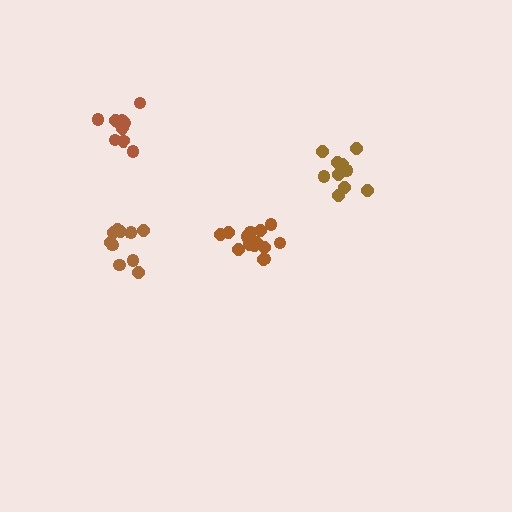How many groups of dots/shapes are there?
There are 4 groups.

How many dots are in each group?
Group 1: 11 dots, Group 2: 14 dots, Group 3: 10 dots, Group 4: 10 dots (45 total).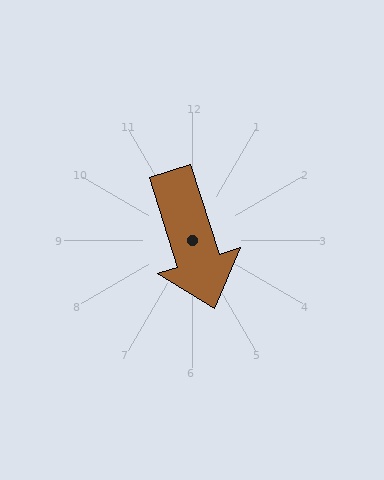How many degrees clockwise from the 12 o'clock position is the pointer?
Approximately 162 degrees.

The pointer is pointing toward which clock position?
Roughly 5 o'clock.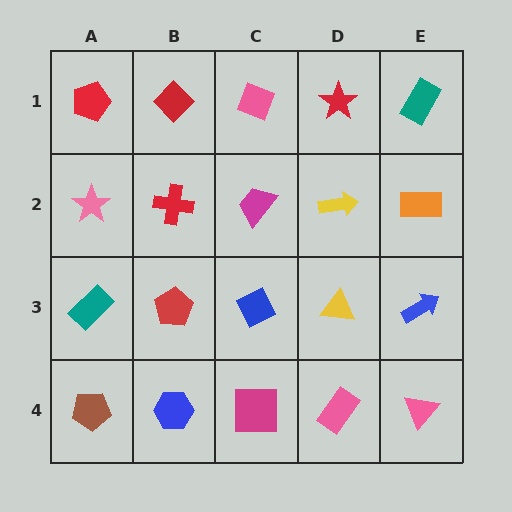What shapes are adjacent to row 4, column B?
A red pentagon (row 3, column B), a brown pentagon (row 4, column A), a magenta square (row 4, column C).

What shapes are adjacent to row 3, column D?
A yellow arrow (row 2, column D), a pink rectangle (row 4, column D), a blue diamond (row 3, column C), a blue arrow (row 3, column E).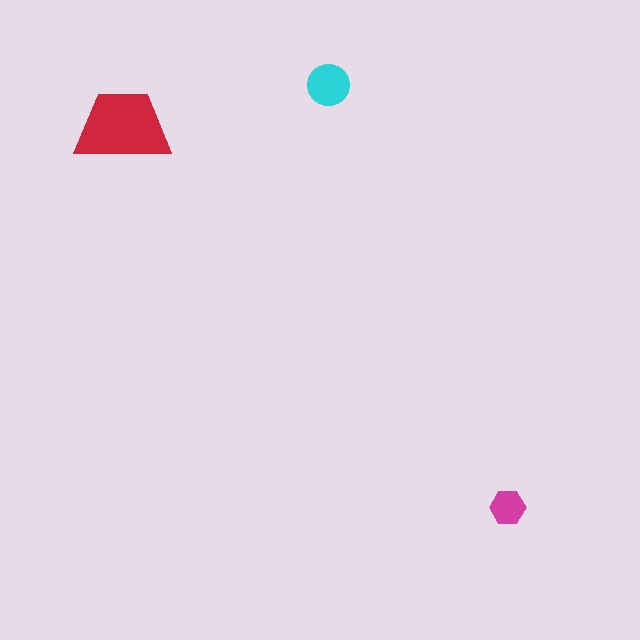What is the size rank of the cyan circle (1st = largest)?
2nd.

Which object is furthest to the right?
The magenta hexagon is rightmost.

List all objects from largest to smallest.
The red trapezoid, the cyan circle, the magenta hexagon.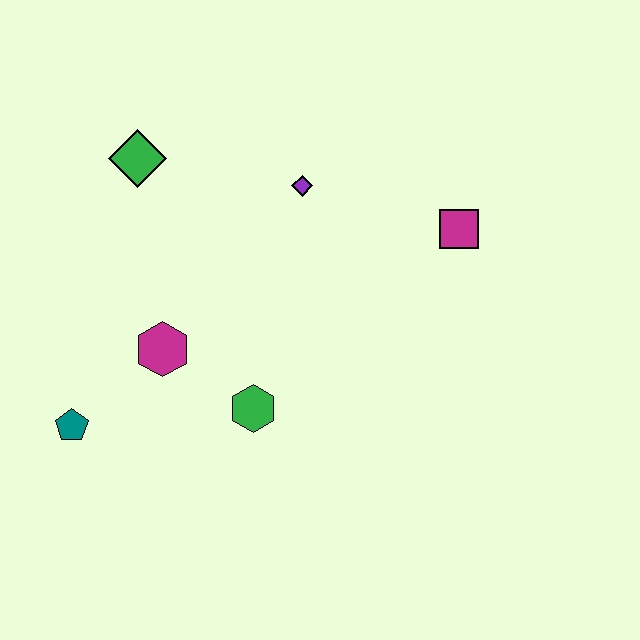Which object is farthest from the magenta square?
The teal pentagon is farthest from the magenta square.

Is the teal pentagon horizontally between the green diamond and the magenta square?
No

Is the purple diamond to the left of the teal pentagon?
No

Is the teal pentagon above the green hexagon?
No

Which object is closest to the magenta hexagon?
The green hexagon is closest to the magenta hexagon.